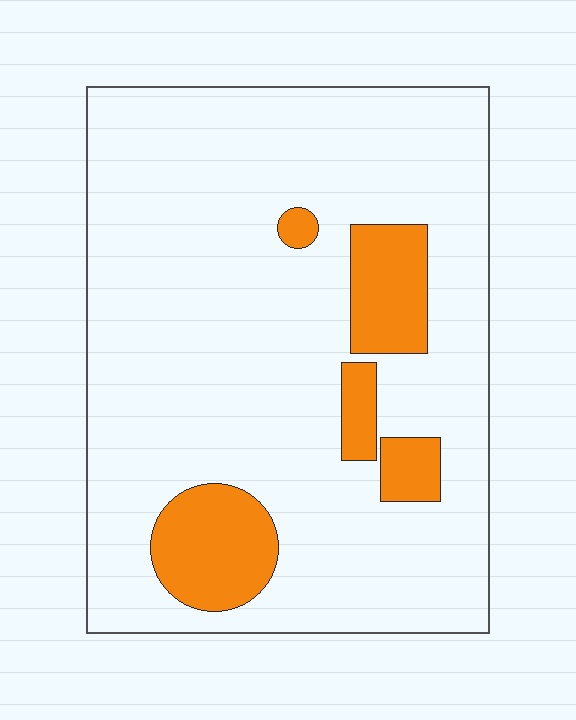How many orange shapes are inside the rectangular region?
5.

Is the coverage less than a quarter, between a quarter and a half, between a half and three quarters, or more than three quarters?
Less than a quarter.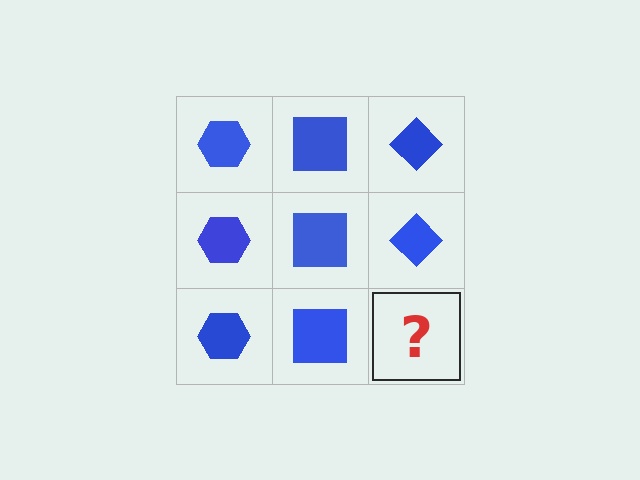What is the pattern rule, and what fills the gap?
The rule is that each column has a consistent shape. The gap should be filled with a blue diamond.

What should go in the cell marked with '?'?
The missing cell should contain a blue diamond.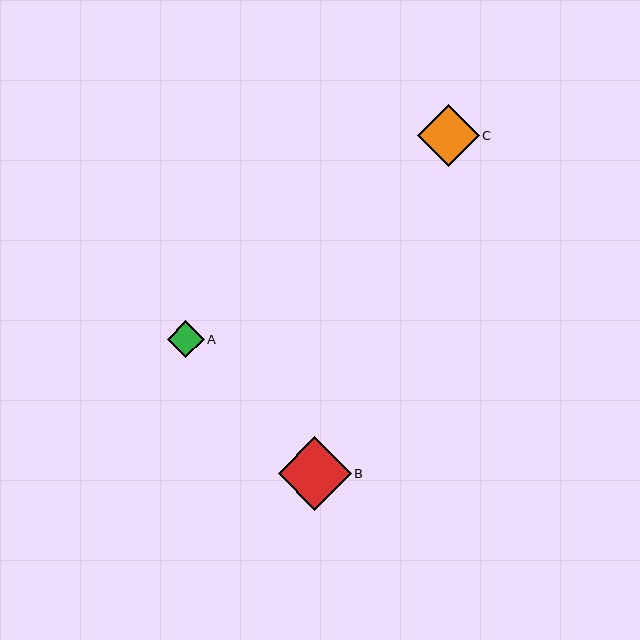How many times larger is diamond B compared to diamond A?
Diamond B is approximately 2.0 times the size of diamond A.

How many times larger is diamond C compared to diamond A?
Diamond C is approximately 1.7 times the size of diamond A.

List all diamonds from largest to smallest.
From largest to smallest: B, C, A.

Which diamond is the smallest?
Diamond A is the smallest with a size of approximately 37 pixels.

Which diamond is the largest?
Diamond B is the largest with a size of approximately 73 pixels.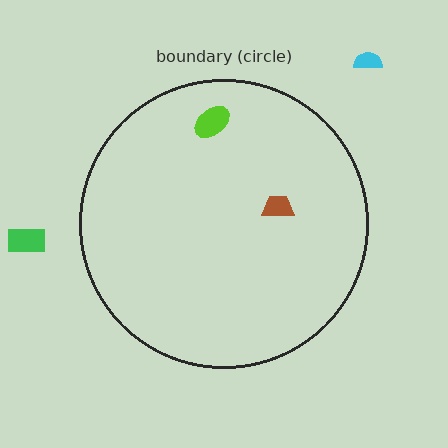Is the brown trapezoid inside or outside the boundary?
Inside.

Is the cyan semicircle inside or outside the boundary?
Outside.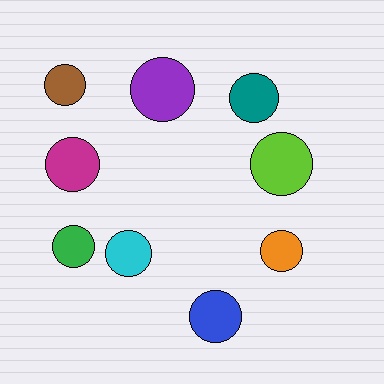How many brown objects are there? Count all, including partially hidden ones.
There is 1 brown object.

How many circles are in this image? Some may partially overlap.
There are 9 circles.